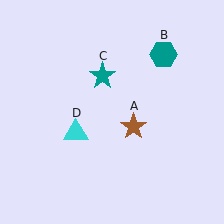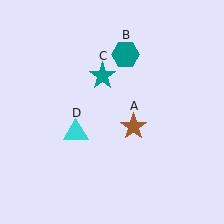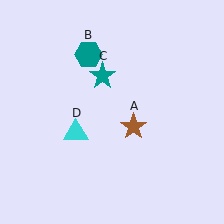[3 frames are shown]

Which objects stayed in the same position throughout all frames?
Brown star (object A) and teal star (object C) and cyan triangle (object D) remained stationary.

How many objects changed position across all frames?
1 object changed position: teal hexagon (object B).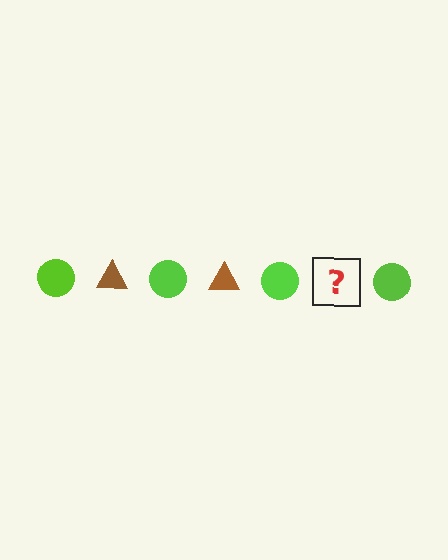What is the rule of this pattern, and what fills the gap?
The rule is that the pattern alternates between lime circle and brown triangle. The gap should be filled with a brown triangle.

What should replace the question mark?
The question mark should be replaced with a brown triangle.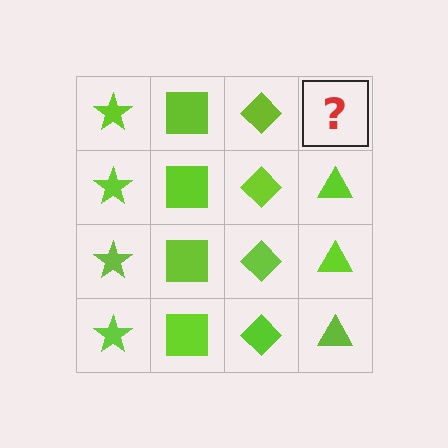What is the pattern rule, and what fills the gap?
The rule is that each column has a consistent shape. The gap should be filled with a lime triangle.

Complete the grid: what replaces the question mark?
The question mark should be replaced with a lime triangle.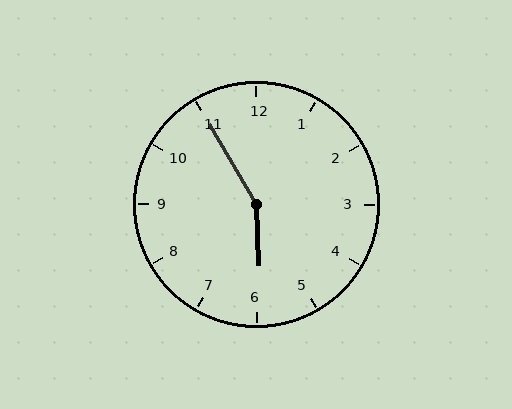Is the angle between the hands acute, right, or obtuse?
It is obtuse.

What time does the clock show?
5:55.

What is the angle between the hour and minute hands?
Approximately 152 degrees.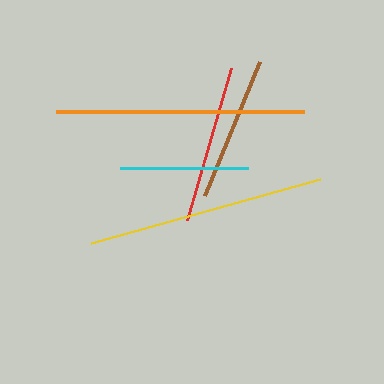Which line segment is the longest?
The orange line is the longest at approximately 249 pixels.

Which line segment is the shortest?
The cyan line is the shortest at approximately 128 pixels.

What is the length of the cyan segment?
The cyan segment is approximately 128 pixels long.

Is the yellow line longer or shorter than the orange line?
The orange line is longer than the yellow line.